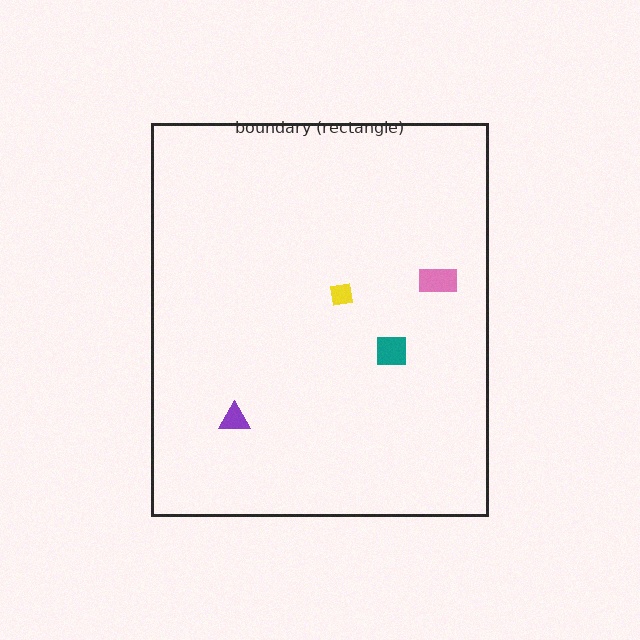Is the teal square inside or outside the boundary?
Inside.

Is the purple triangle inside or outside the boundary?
Inside.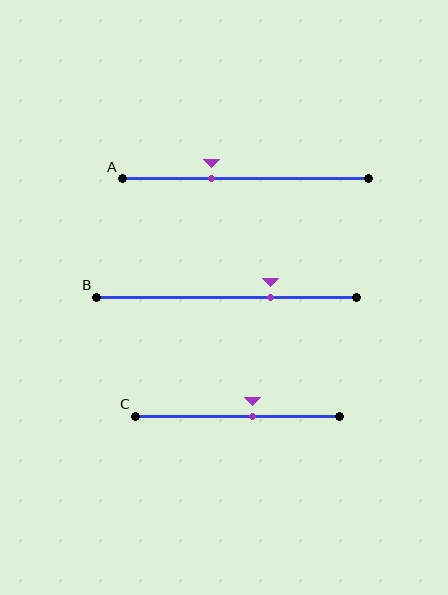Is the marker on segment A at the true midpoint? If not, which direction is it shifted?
No, the marker on segment A is shifted to the left by about 14% of the segment length.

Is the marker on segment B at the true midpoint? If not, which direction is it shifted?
No, the marker on segment B is shifted to the right by about 17% of the segment length.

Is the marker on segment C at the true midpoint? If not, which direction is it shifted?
No, the marker on segment C is shifted to the right by about 8% of the segment length.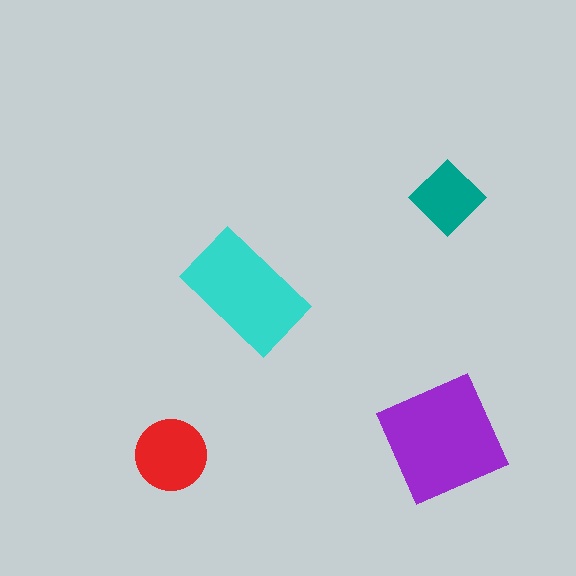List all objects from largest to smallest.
The purple square, the cyan rectangle, the red circle, the teal diamond.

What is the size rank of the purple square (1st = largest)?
1st.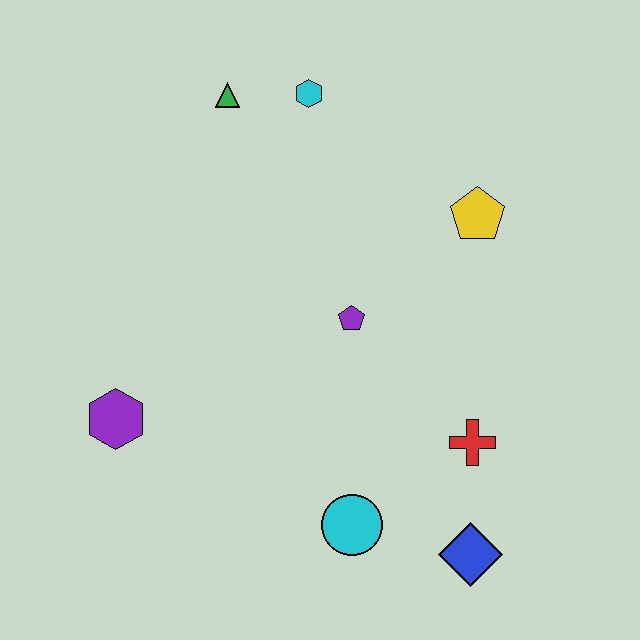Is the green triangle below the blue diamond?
No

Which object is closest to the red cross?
The blue diamond is closest to the red cross.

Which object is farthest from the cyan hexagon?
The blue diamond is farthest from the cyan hexagon.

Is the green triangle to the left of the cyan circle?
Yes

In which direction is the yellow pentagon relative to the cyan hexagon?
The yellow pentagon is to the right of the cyan hexagon.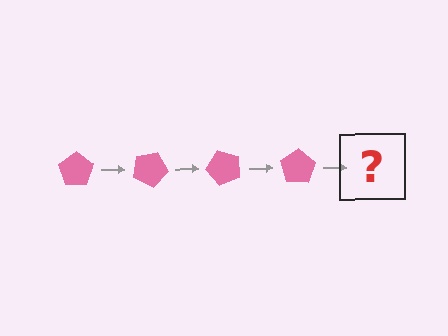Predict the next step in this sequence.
The next step is a pink pentagon rotated 100 degrees.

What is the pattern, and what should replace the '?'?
The pattern is that the pentagon rotates 25 degrees each step. The '?' should be a pink pentagon rotated 100 degrees.